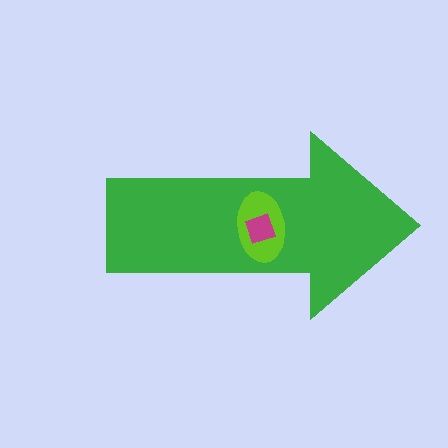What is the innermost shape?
The magenta square.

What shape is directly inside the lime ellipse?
The magenta square.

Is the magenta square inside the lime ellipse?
Yes.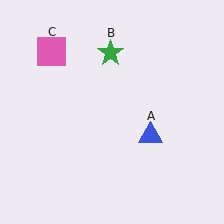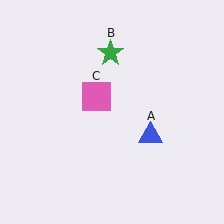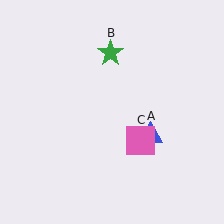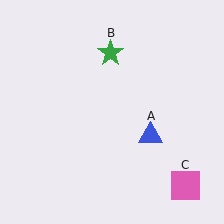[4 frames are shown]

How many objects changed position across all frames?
1 object changed position: pink square (object C).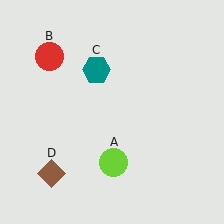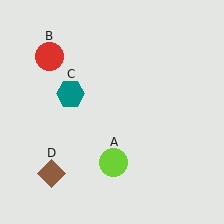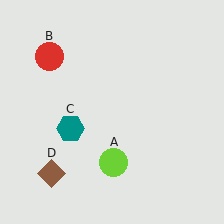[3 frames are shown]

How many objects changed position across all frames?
1 object changed position: teal hexagon (object C).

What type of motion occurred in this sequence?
The teal hexagon (object C) rotated counterclockwise around the center of the scene.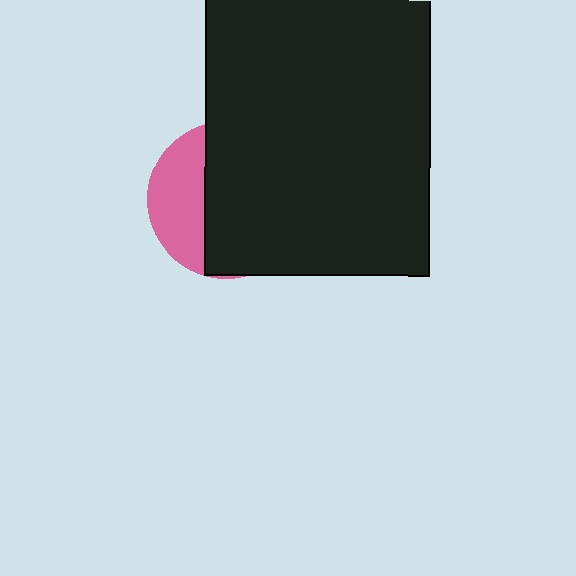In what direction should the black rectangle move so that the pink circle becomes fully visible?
The black rectangle should move right. That is the shortest direction to clear the overlap and leave the pink circle fully visible.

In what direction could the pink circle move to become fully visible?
The pink circle could move left. That would shift it out from behind the black rectangle entirely.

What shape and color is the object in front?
The object in front is a black rectangle.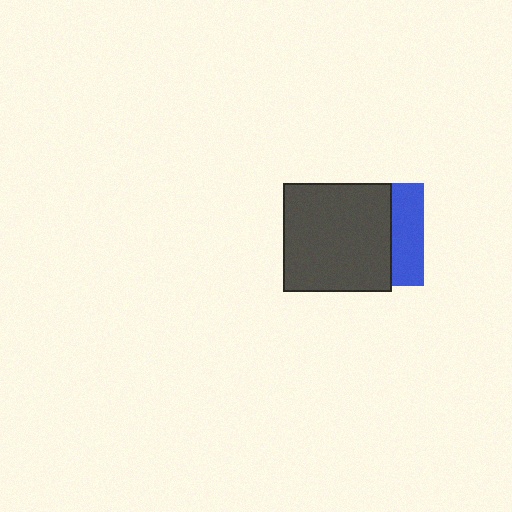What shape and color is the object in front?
The object in front is a dark gray square.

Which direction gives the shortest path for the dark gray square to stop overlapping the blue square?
Moving left gives the shortest separation.